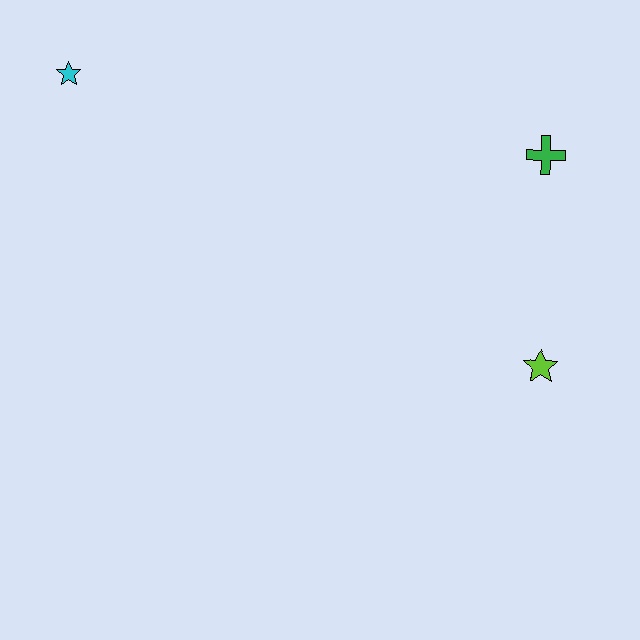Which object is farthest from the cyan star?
The lime star is farthest from the cyan star.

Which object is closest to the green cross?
The lime star is closest to the green cross.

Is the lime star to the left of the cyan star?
No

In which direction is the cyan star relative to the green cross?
The cyan star is to the left of the green cross.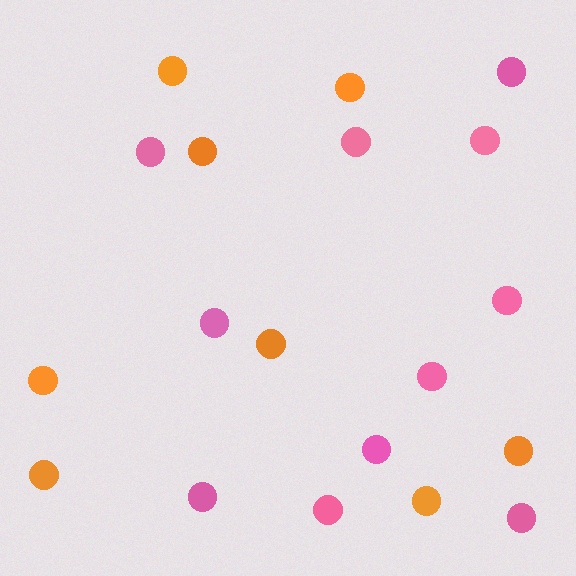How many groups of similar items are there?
There are 2 groups: one group of orange circles (8) and one group of pink circles (11).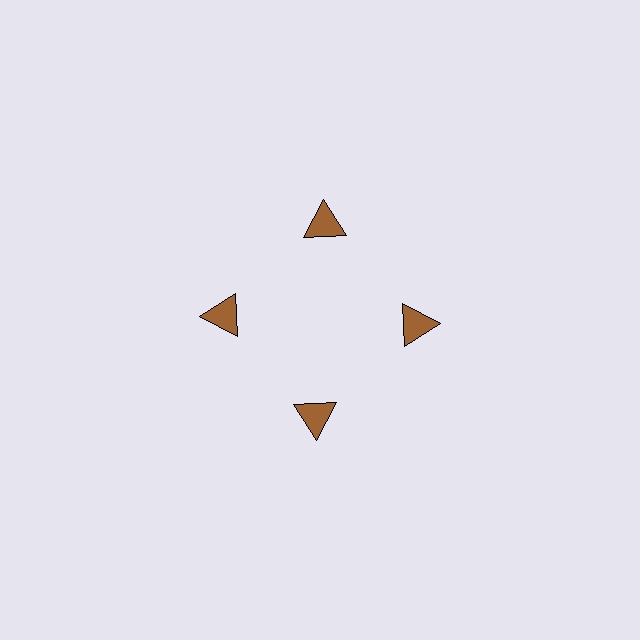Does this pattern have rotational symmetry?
Yes, this pattern has 4-fold rotational symmetry. It looks the same after rotating 90 degrees around the center.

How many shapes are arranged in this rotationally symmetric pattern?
There are 4 shapes, arranged in 4 groups of 1.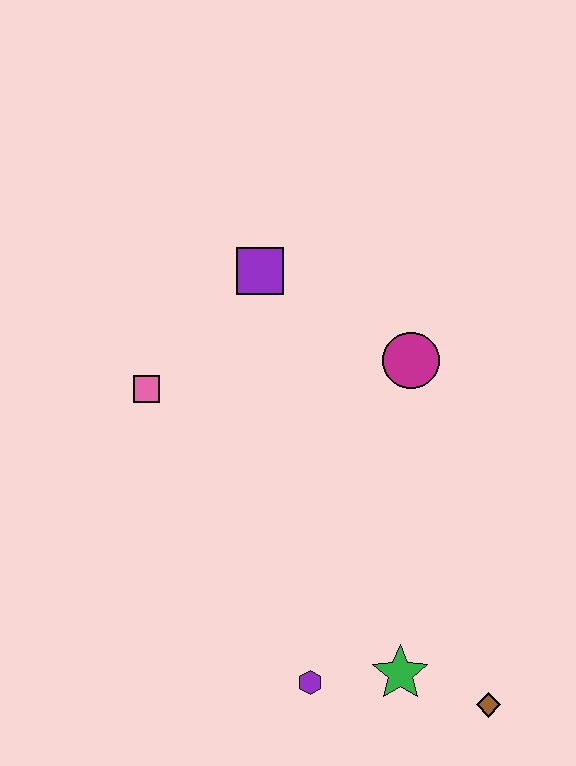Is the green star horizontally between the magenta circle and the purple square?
Yes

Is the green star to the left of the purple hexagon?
No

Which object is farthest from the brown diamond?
The purple square is farthest from the brown diamond.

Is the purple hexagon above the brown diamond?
Yes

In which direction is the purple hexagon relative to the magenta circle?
The purple hexagon is below the magenta circle.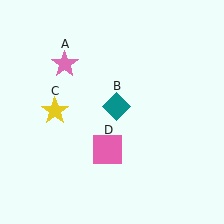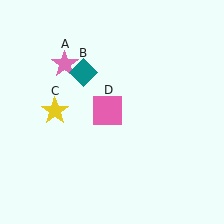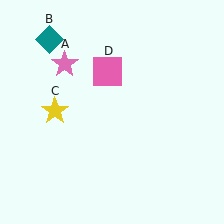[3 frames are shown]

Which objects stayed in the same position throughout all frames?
Pink star (object A) and yellow star (object C) remained stationary.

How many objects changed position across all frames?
2 objects changed position: teal diamond (object B), pink square (object D).